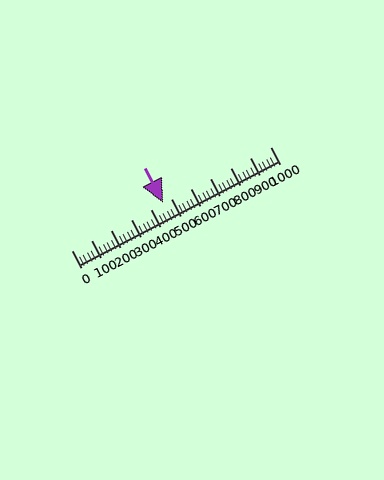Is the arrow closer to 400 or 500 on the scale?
The arrow is closer to 500.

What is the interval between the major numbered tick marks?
The major tick marks are spaced 100 units apart.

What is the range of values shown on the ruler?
The ruler shows values from 0 to 1000.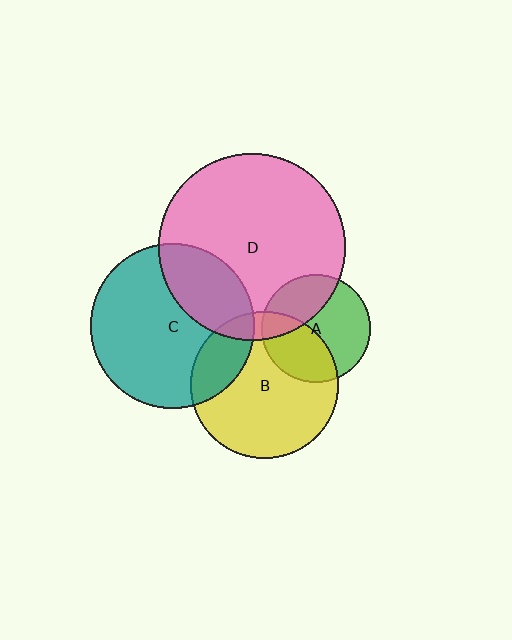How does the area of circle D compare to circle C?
Approximately 1.3 times.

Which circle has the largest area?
Circle D (pink).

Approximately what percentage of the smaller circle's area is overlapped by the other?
Approximately 40%.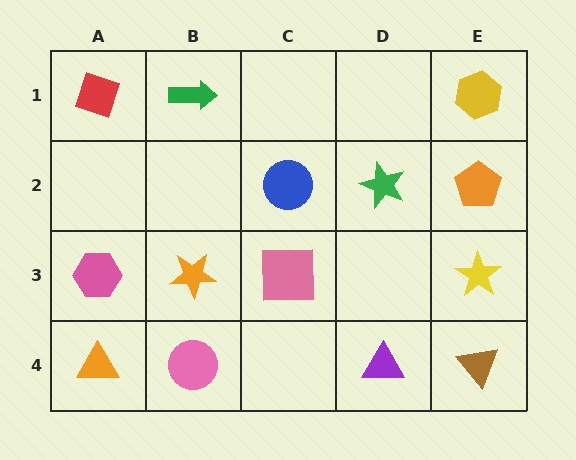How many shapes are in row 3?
4 shapes.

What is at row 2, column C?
A blue circle.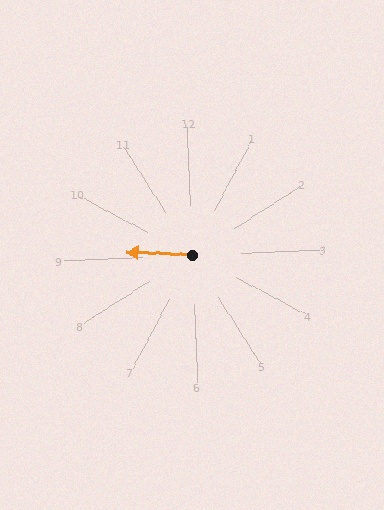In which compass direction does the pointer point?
West.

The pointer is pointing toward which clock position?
Roughly 9 o'clock.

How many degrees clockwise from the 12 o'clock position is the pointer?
Approximately 275 degrees.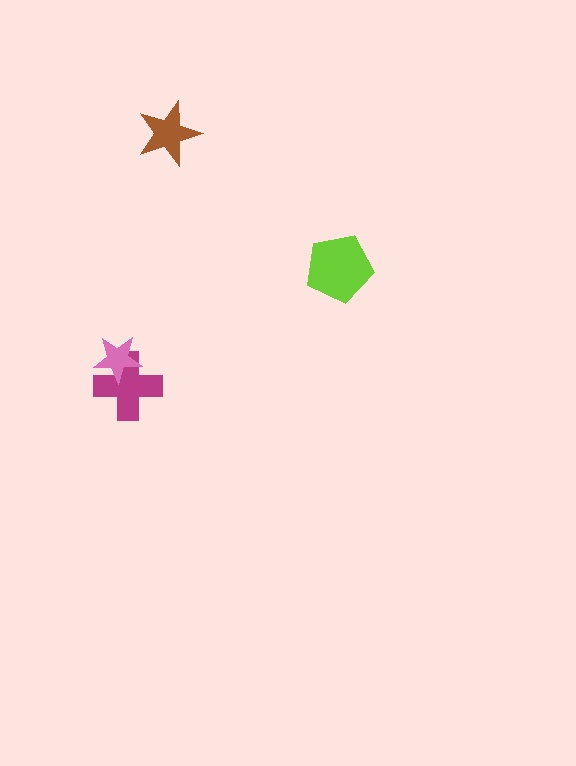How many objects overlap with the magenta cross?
1 object overlaps with the magenta cross.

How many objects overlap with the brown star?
0 objects overlap with the brown star.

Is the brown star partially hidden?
No, no other shape covers it.